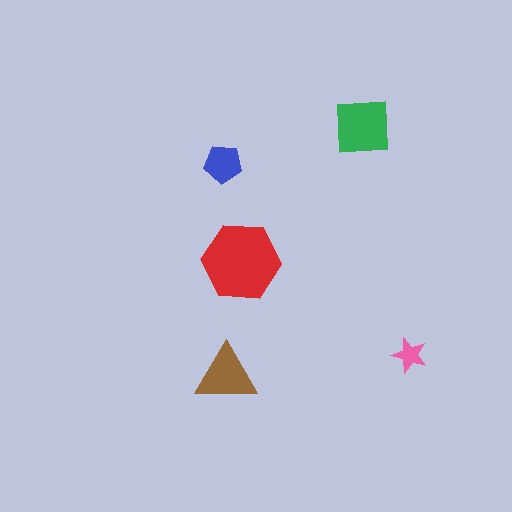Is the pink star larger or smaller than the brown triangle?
Smaller.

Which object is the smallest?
The pink star.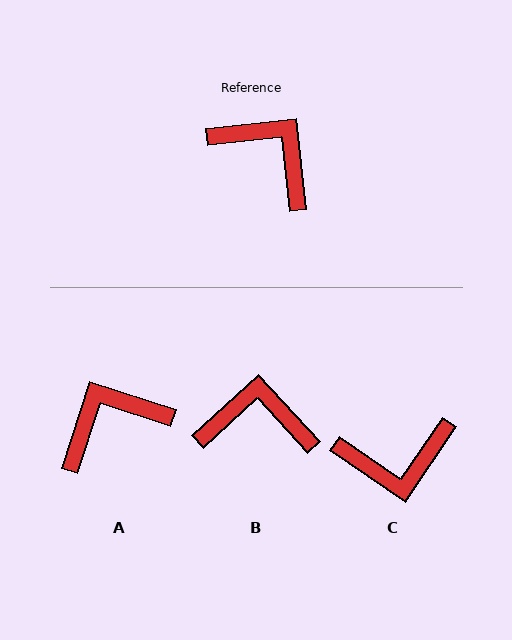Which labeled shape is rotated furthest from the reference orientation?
C, about 131 degrees away.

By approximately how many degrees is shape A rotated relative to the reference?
Approximately 66 degrees counter-clockwise.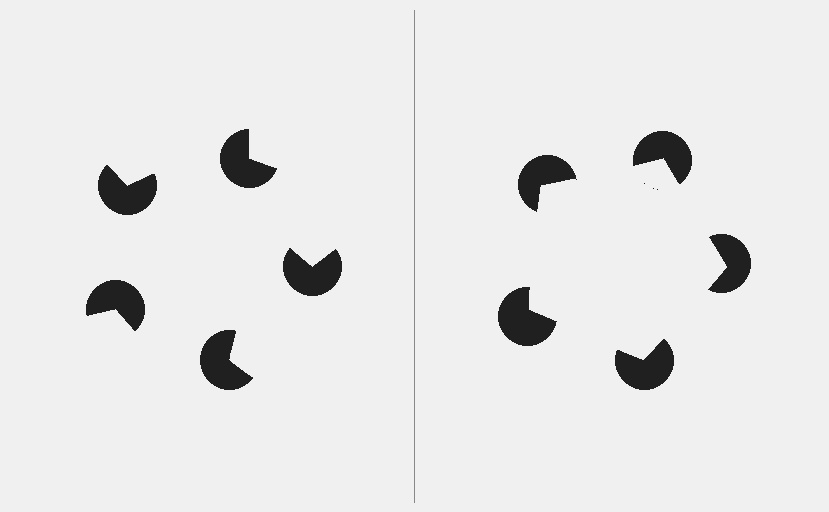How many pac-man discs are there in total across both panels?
10 — 5 on each side.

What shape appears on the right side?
An illusory pentagon.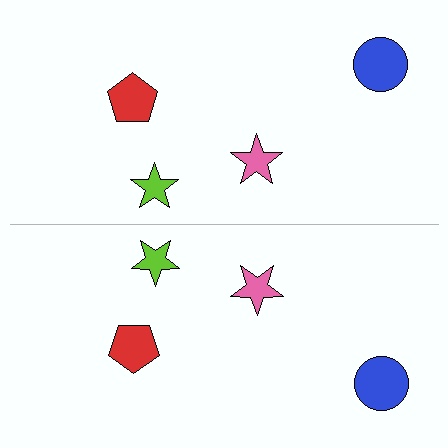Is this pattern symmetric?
Yes, this pattern has bilateral (reflection) symmetry.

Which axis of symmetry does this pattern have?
The pattern has a horizontal axis of symmetry running through the center of the image.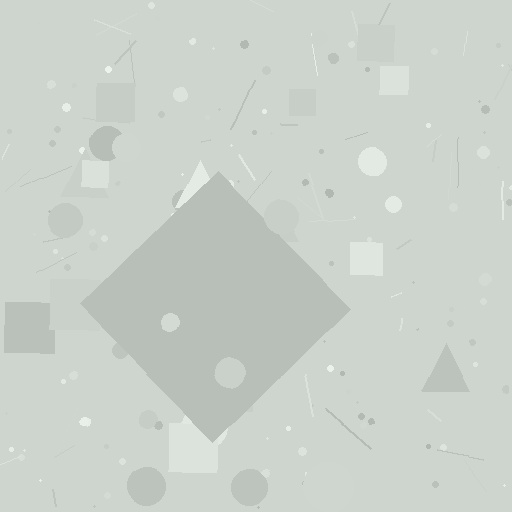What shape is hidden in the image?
A diamond is hidden in the image.